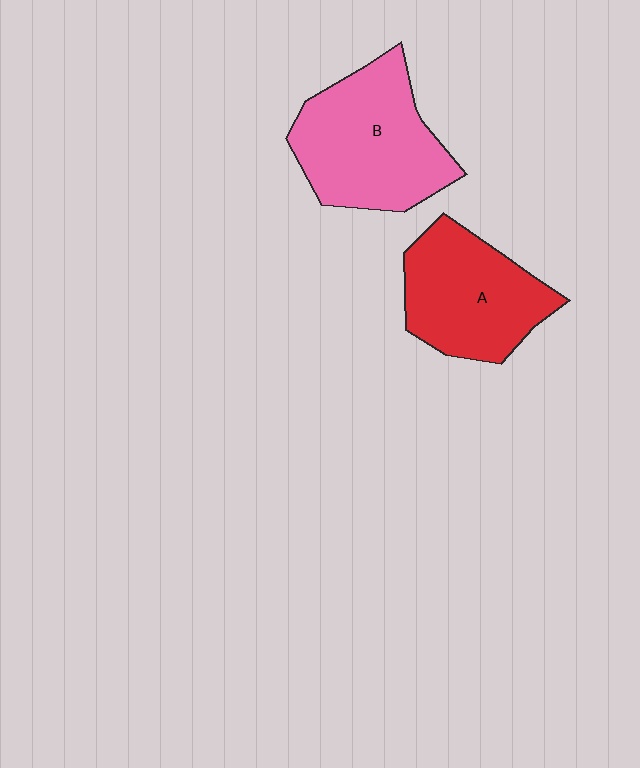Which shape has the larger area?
Shape B (pink).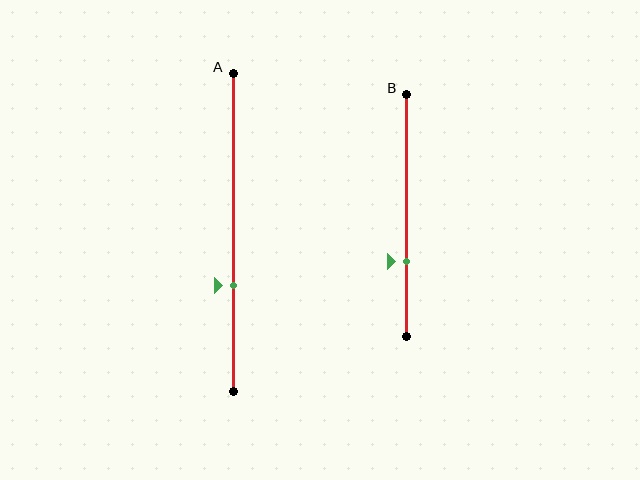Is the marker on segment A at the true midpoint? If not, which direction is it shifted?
No, the marker on segment A is shifted downward by about 17% of the segment length.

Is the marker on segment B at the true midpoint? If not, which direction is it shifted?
No, the marker on segment B is shifted downward by about 19% of the segment length.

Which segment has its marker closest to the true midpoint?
Segment A has its marker closest to the true midpoint.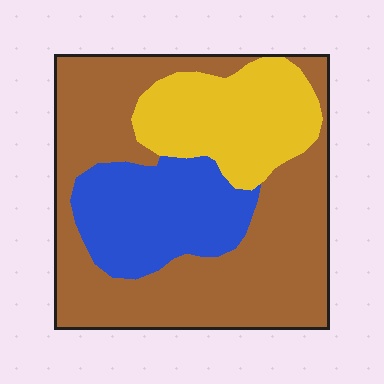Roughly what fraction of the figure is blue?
Blue takes up about one fifth (1/5) of the figure.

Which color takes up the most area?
Brown, at roughly 55%.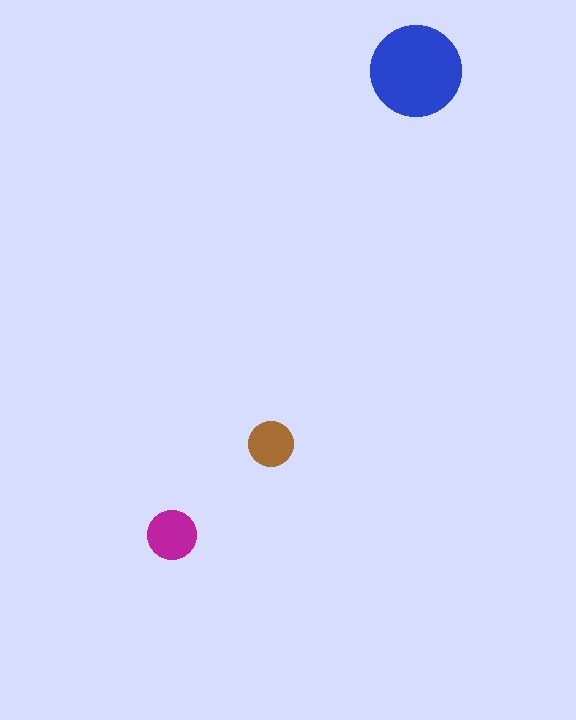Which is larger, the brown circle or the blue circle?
The blue one.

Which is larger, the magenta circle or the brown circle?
The magenta one.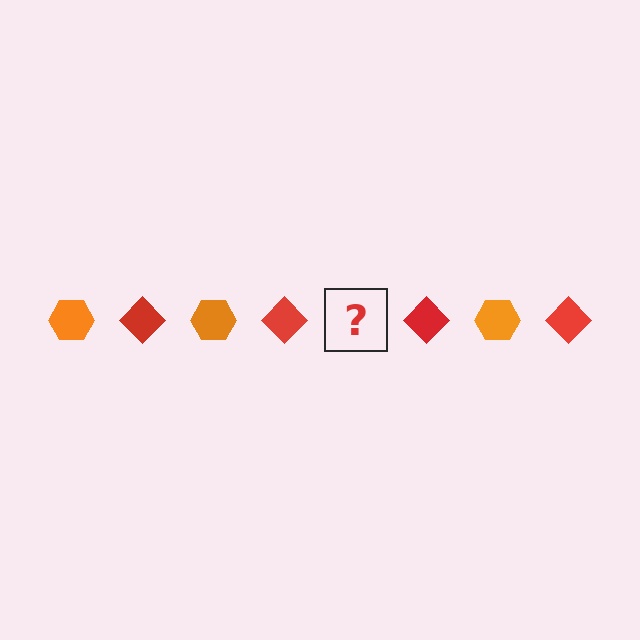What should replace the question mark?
The question mark should be replaced with an orange hexagon.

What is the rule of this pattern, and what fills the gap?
The rule is that the pattern alternates between orange hexagon and red diamond. The gap should be filled with an orange hexagon.